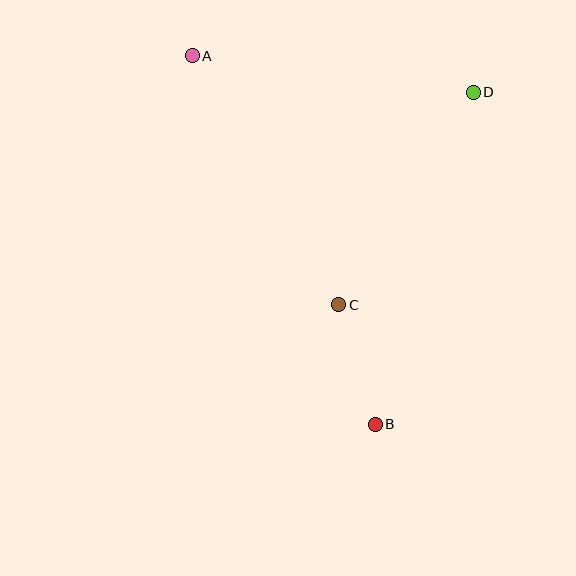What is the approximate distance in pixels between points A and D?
The distance between A and D is approximately 284 pixels.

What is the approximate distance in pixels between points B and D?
The distance between B and D is approximately 346 pixels.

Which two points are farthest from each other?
Points A and B are farthest from each other.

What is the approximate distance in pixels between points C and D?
The distance between C and D is approximately 252 pixels.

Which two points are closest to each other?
Points B and C are closest to each other.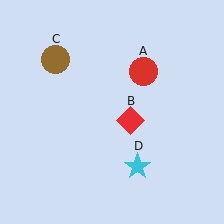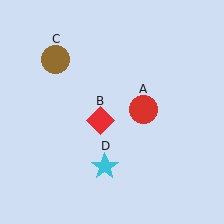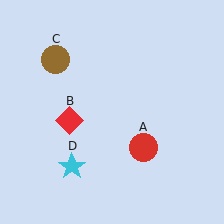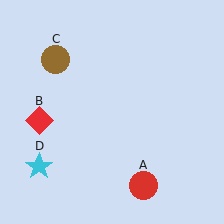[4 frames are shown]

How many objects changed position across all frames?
3 objects changed position: red circle (object A), red diamond (object B), cyan star (object D).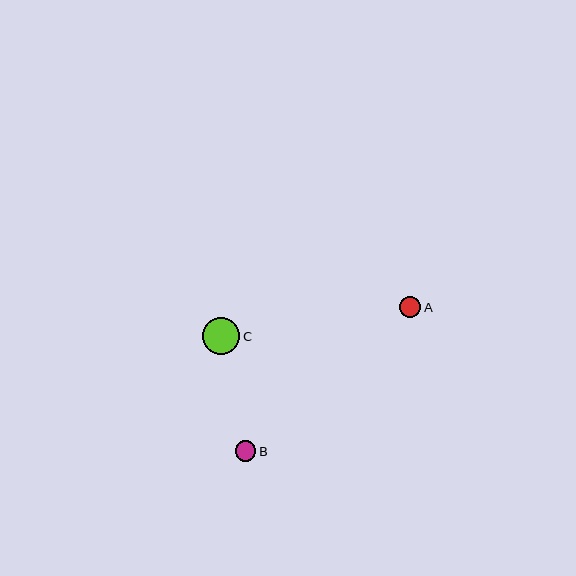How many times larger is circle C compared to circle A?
Circle C is approximately 1.7 times the size of circle A.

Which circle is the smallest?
Circle B is the smallest with a size of approximately 21 pixels.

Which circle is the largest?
Circle C is the largest with a size of approximately 37 pixels.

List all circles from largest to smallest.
From largest to smallest: C, A, B.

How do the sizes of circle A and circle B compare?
Circle A and circle B are approximately the same size.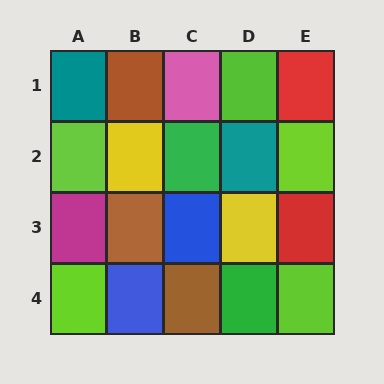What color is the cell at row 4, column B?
Blue.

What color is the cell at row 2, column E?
Lime.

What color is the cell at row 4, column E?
Lime.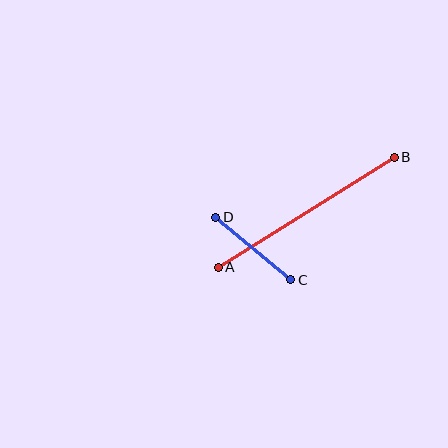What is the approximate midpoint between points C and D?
The midpoint is at approximately (253, 249) pixels.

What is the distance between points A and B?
The distance is approximately 208 pixels.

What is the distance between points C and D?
The distance is approximately 98 pixels.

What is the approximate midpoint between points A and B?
The midpoint is at approximately (306, 212) pixels.